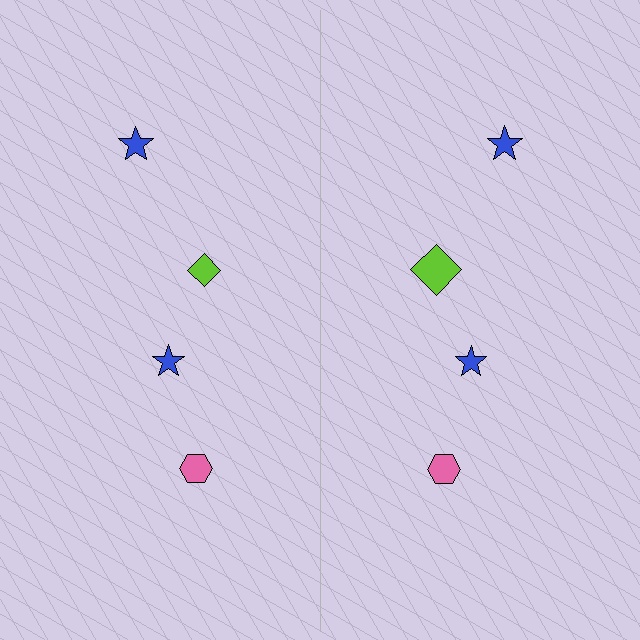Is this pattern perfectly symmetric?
No, the pattern is not perfectly symmetric. The lime diamond on the right side has a different size than its mirror counterpart.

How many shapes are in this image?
There are 8 shapes in this image.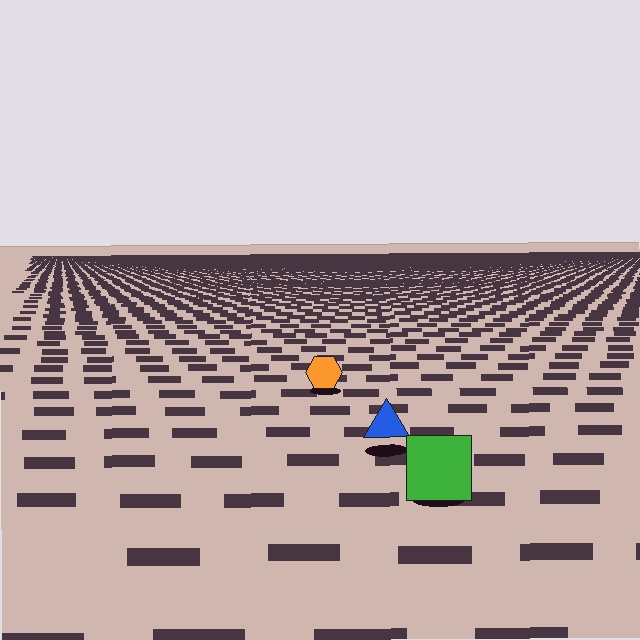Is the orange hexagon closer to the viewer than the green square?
No. The green square is closer — you can tell from the texture gradient: the ground texture is coarser near it.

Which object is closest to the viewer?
The green square is closest. The texture marks near it are larger and more spread out.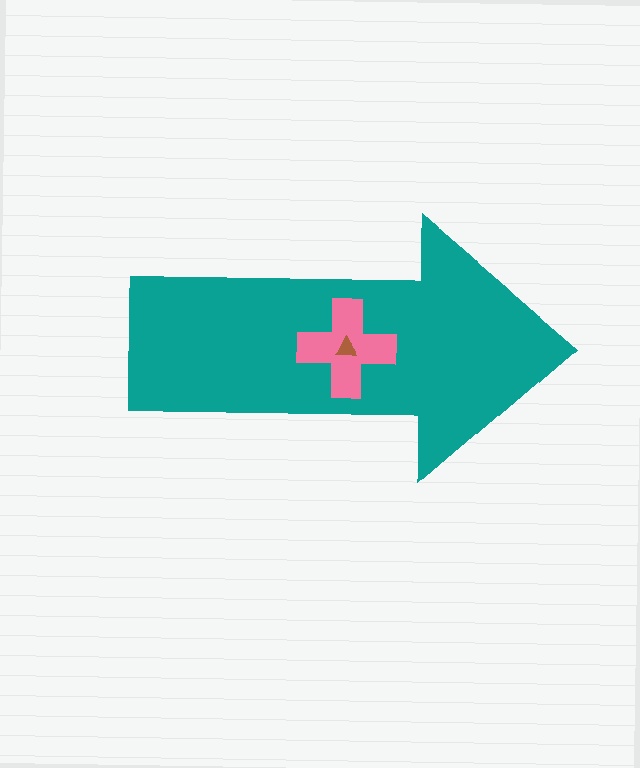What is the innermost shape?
The brown triangle.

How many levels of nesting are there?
3.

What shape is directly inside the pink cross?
The brown triangle.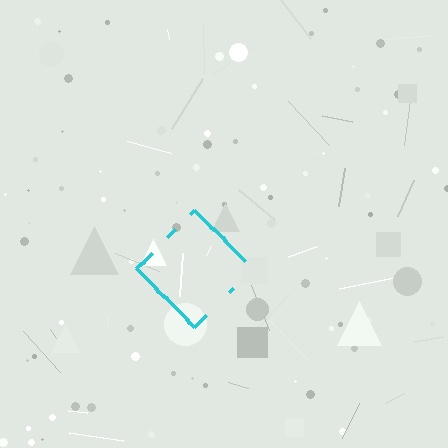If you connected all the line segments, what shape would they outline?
They would outline a diamond.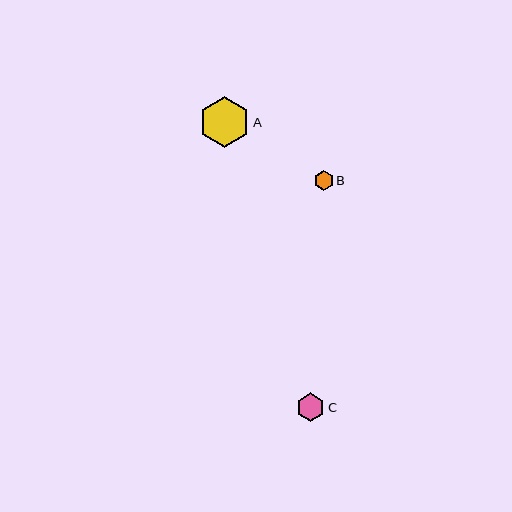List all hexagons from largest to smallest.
From largest to smallest: A, C, B.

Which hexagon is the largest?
Hexagon A is the largest with a size of approximately 50 pixels.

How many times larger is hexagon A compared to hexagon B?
Hexagon A is approximately 2.6 times the size of hexagon B.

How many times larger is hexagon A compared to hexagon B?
Hexagon A is approximately 2.6 times the size of hexagon B.